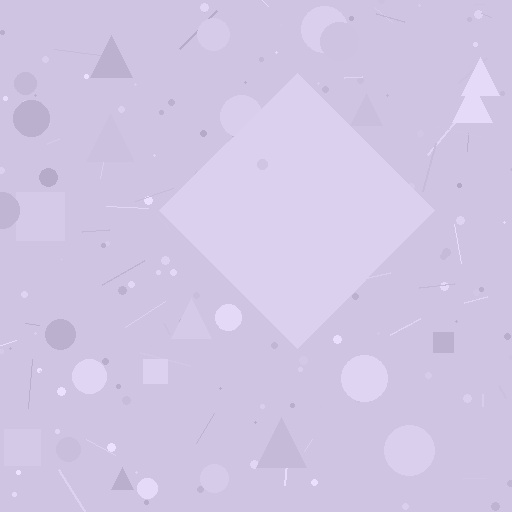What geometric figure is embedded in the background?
A diamond is embedded in the background.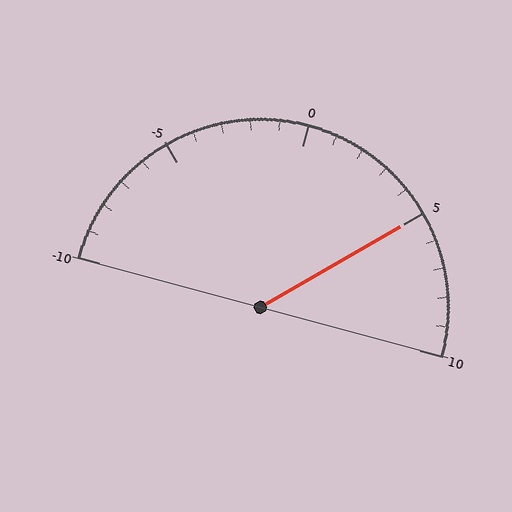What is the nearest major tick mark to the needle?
The nearest major tick mark is 5.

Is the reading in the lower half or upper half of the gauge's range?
The reading is in the upper half of the range (-10 to 10).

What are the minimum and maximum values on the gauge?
The gauge ranges from -10 to 10.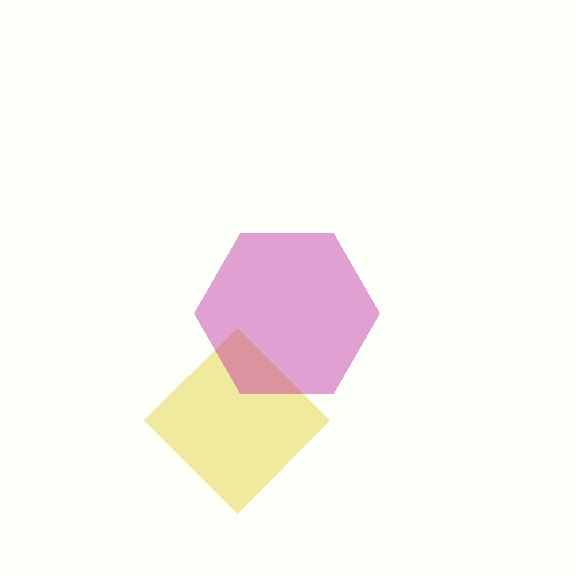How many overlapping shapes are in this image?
There are 2 overlapping shapes in the image.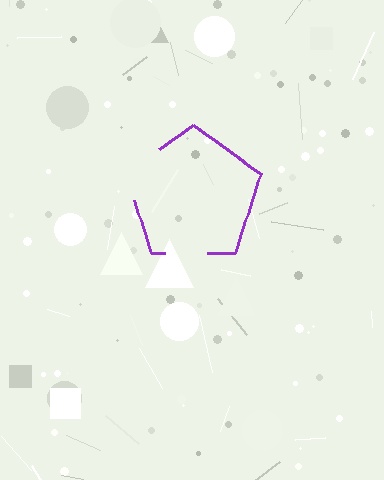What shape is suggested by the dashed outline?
The dashed outline suggests a pentagon.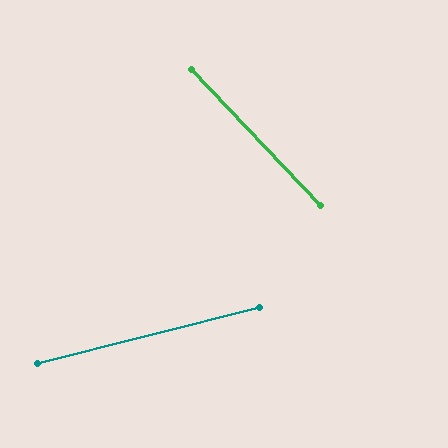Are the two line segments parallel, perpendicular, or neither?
Neither parallel nor perpendicular — they differ by about 61°.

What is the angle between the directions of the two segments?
Approximately 61 degrees.